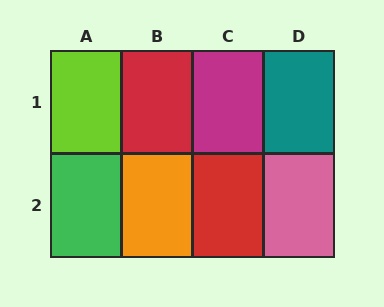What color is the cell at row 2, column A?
Green.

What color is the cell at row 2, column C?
Red.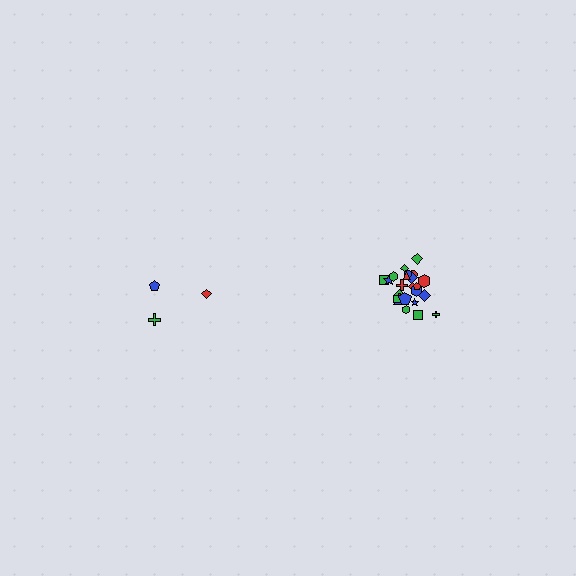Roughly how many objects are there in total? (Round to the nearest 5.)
Roughly 30 objects in total.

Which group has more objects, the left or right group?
The right group.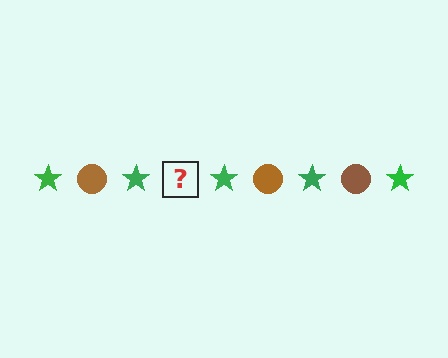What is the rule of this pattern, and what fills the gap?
The rule is that the pattern alternates between green star and brown circle. The gap should be filled with a brown circle.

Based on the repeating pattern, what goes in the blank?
The blank should be a brown circle.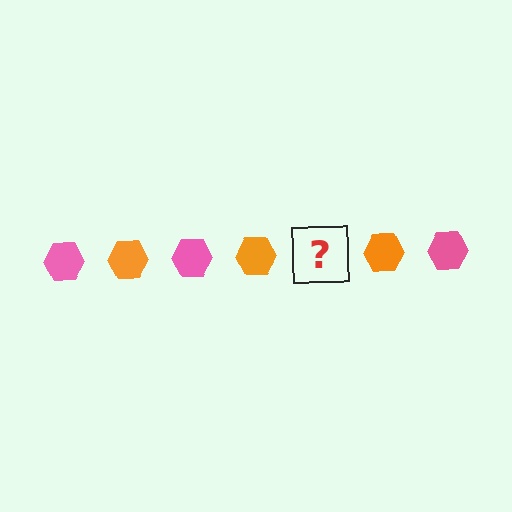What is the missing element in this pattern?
The missing element is a pink hexagon.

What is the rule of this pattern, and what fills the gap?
The rule is that the pattern cycles through pink, orange hexagons. The gap should be filled with a pink hexagon.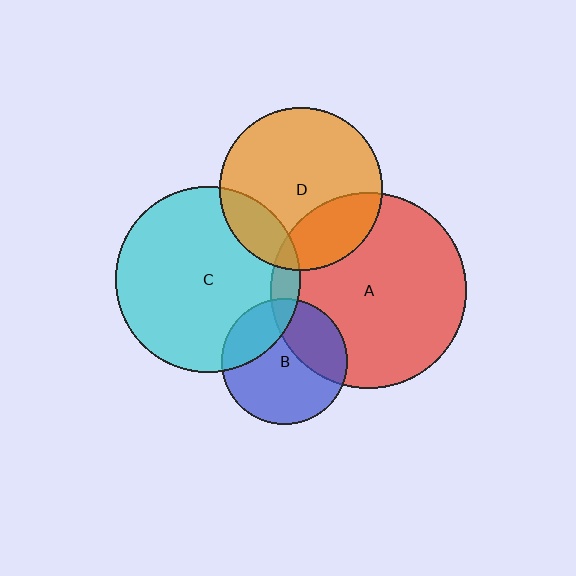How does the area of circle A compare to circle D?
Approximately 1.4 times.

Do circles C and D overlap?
Yes.